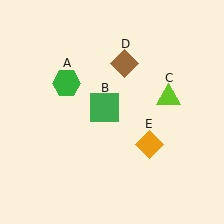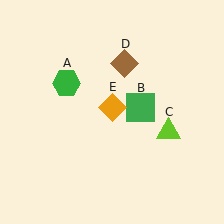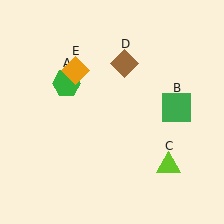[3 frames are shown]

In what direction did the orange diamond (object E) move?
The orange diamond (object E) moved up and to the left.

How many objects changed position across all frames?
3 objects changed position: green square (object B), lime triangle (object C), orange diamond (object E).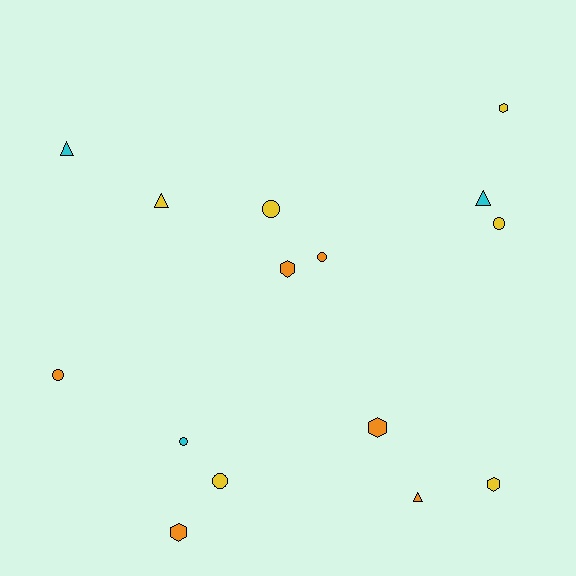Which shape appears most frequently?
Circle, with 6 objects.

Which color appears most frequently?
Orange, with 6 objects.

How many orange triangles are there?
There is 1 orange triangle.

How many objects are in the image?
There are 15 objects.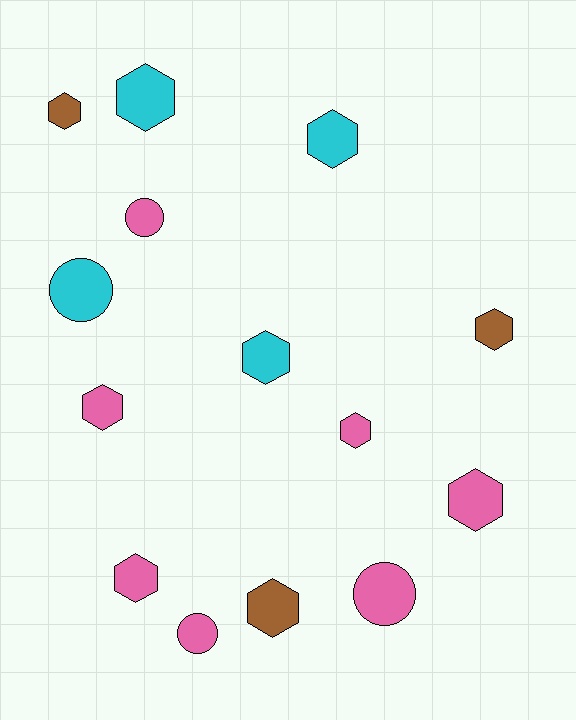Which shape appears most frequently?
Hexagon, with 10 objects.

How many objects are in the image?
There are 14 objects.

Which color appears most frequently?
Pink, with 7 objects.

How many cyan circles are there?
There is 1 cyan circle.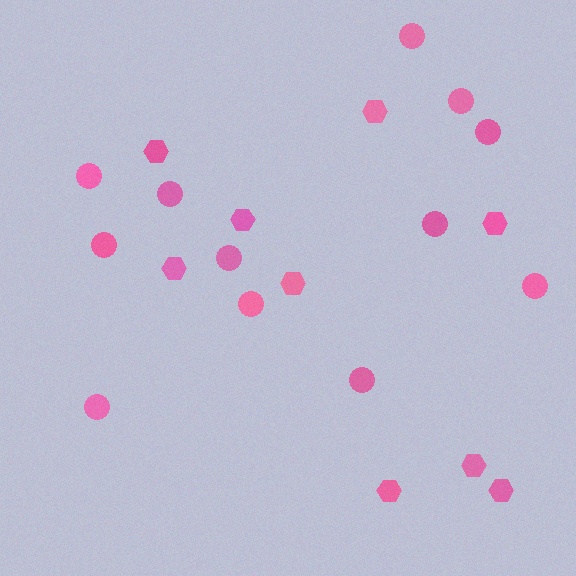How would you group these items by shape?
There are 2 groups: one group of hexagons (9) and one group of circles (12).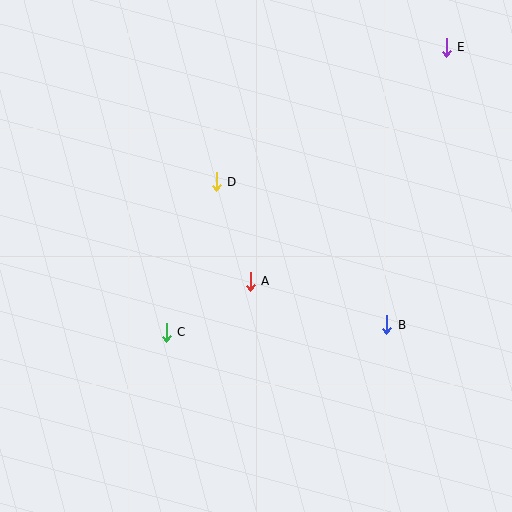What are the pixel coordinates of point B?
Point B is at (387, 325).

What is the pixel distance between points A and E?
The distance between A and E is 305 pixels.